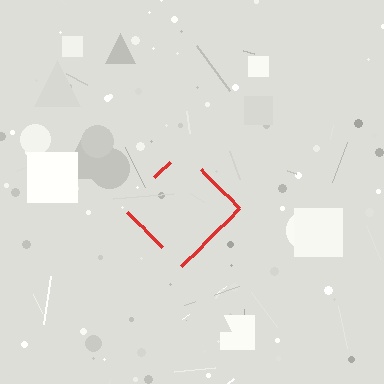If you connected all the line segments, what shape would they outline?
They would outline a diamond.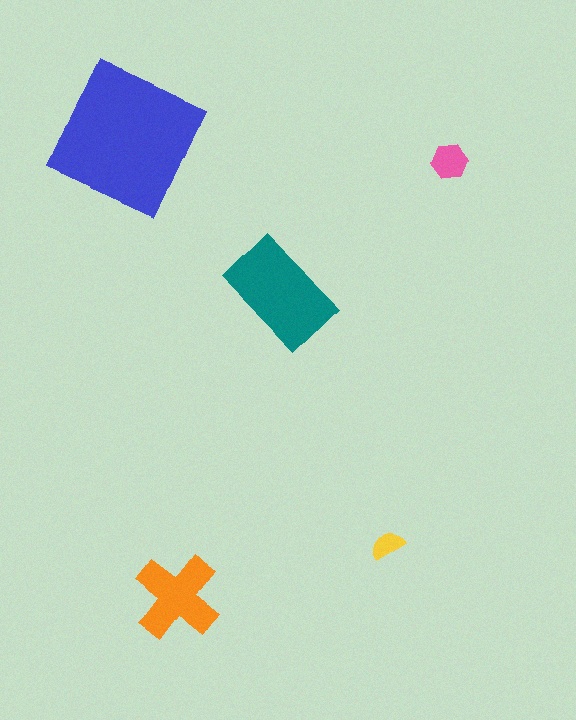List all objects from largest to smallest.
The blue square, the teal rectangle, the orange cross, the pink hexagon, the yellow semicircle.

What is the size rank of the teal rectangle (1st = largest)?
2nd.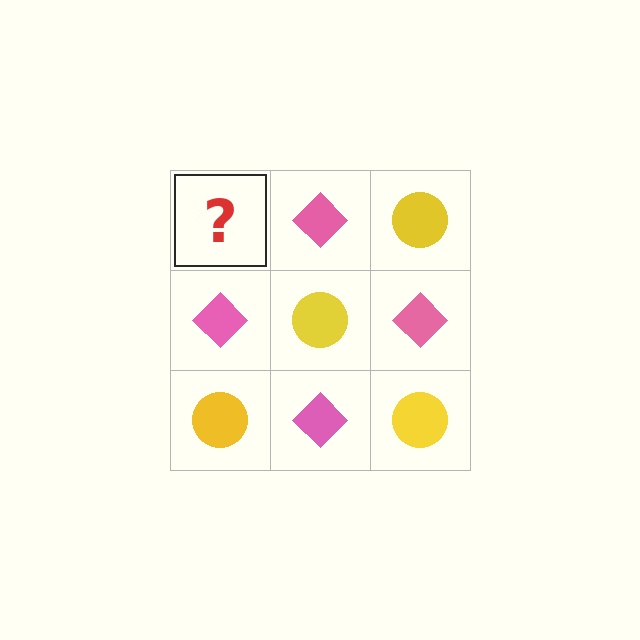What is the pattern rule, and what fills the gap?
The rule is that it alternates yellow circle and pink diamond in a checkerboard pattern. The gap should be filled with a yellow circle.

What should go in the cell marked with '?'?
The missing cell should contain a yellow circle.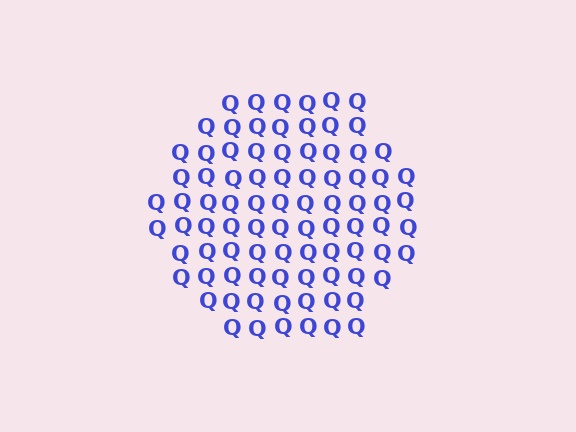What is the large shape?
The large shape is a hexagon.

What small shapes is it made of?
It is made of small letter Q's.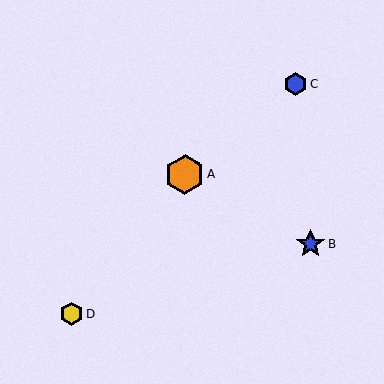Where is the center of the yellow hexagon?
The center of the yellow hexagon is at (71, 314).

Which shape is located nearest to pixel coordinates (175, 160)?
The orange hexagon (labeled A) at (185, 174) is nearest to that location.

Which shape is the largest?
The orange hexagon (labeled A) is the largest.